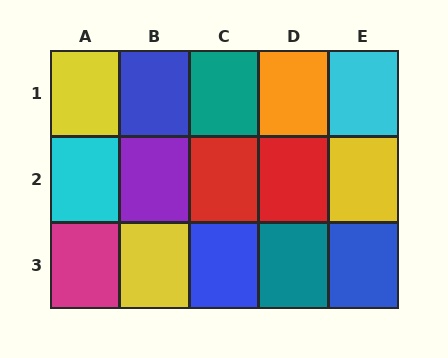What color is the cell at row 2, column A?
Cyan.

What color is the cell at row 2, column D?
Red.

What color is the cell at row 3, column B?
Yellow.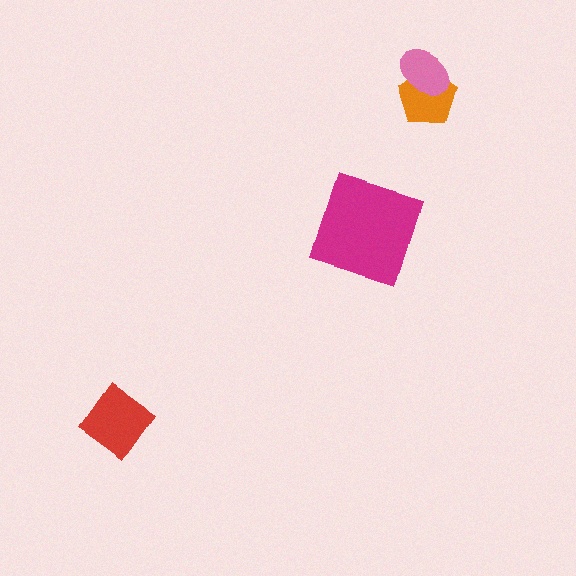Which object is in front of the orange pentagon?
The pink ellipse is in front of the orange pentagon.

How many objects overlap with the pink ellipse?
1 object overlaps with the pink ellipse.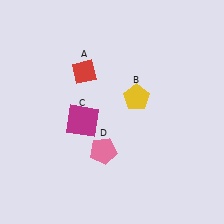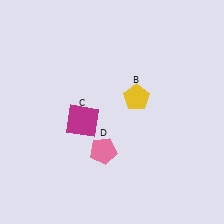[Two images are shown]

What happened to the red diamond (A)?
The red diamond (A) was removed in Image 2. It was in the top-left area of Image 1.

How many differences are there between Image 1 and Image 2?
There is 1 difference between the two images.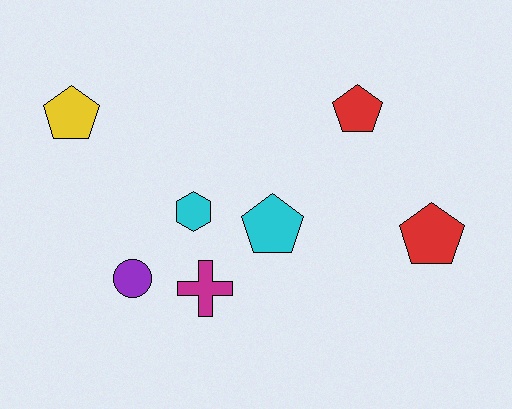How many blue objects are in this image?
There are no blue objects.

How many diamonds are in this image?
There are no diamonds.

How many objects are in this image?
There are 7 objects.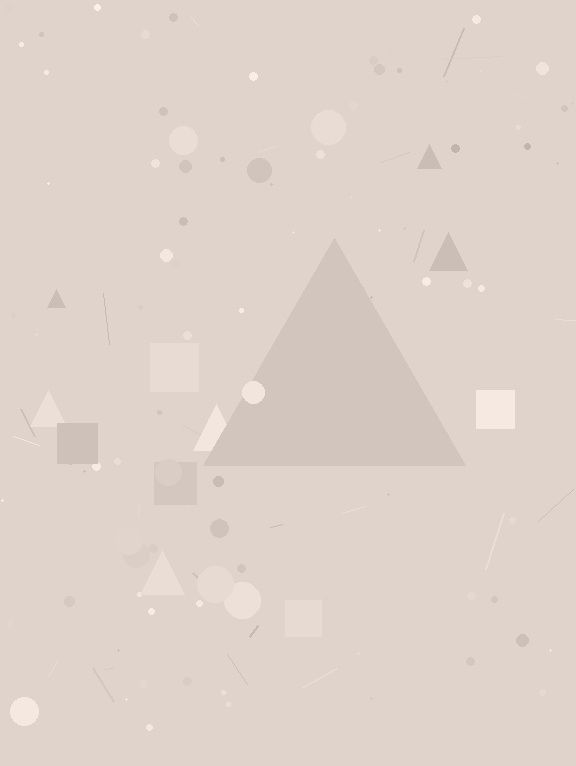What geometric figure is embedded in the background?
A triangle is embedded in the background.